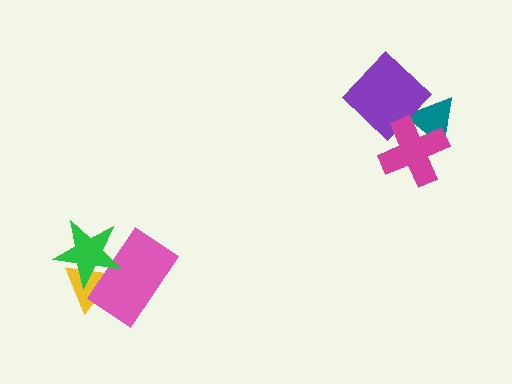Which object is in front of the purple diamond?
The magenta cross is in front of the purple diamond.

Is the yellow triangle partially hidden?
Yes, it is partially covered by another shape.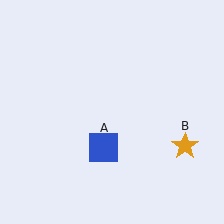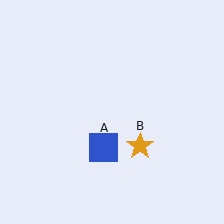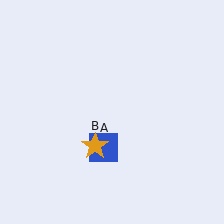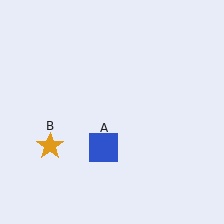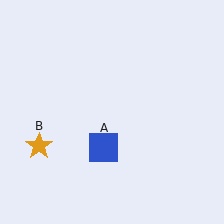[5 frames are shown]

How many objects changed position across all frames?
1 object changed position: orange star (object B).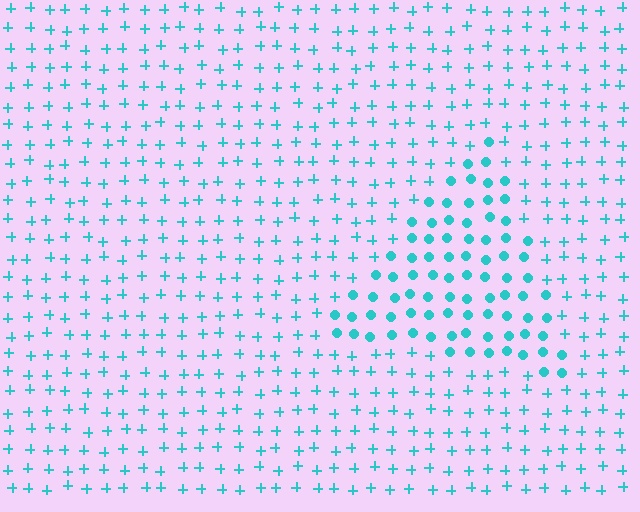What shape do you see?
I see a triangle.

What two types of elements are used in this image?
The image uses circles inside the triangle region and plus signs outside it.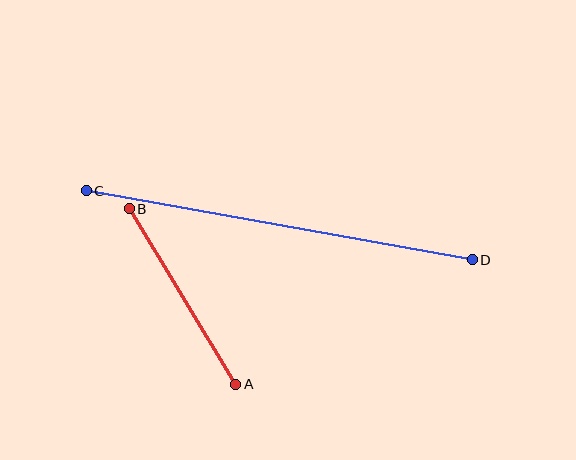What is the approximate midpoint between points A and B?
The midpoint is at approximately (182, 296) pixels.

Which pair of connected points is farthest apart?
Points C and D are farthest apart.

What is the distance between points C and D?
The distance is approximately 392 pixels.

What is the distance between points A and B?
The distance is approximately 205 pixels.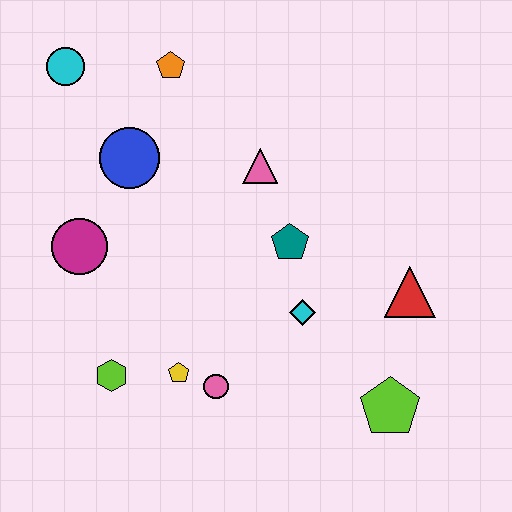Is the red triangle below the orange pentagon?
Yes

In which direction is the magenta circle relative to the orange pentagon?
The magenta circle is below the orange pentagon.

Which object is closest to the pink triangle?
The teal pentagon is closest to the pink triangle.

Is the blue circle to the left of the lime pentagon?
Yes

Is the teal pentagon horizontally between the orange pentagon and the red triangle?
Yes